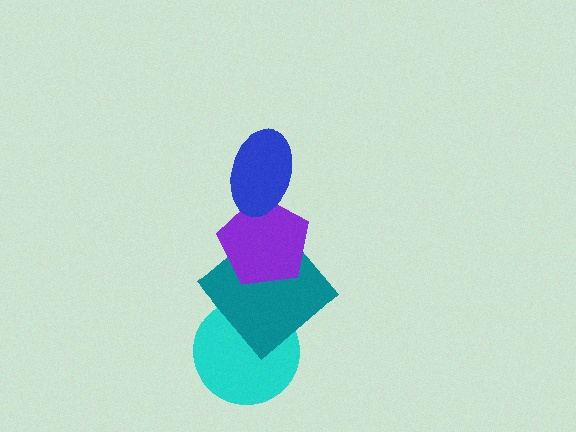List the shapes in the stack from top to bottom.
From top to bottom: the blue ellipse, the purple pentagon, the teal diamond, the cyan circle.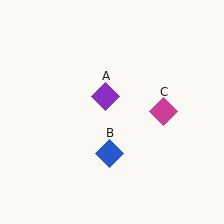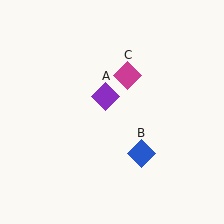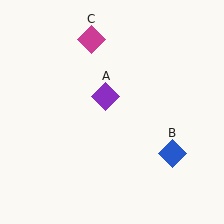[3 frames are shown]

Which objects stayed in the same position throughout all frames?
Purple diamond (object A) remained stationary.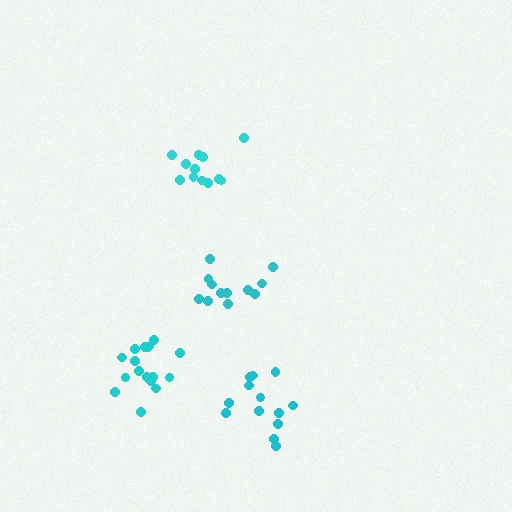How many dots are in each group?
Group 1: 17 dots, Group 2: 13 dots, Group 3: 13 dots, Group 4: 12 dots (55 total).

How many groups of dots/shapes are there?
There are 4 groups.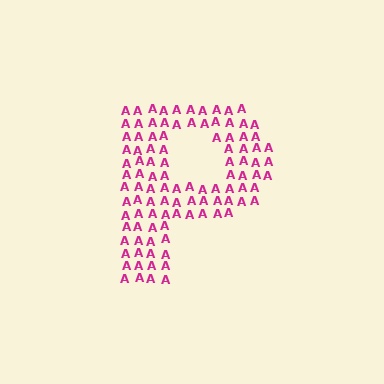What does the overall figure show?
The overall figure shows the letter P.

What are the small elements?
The small elements are letter A's.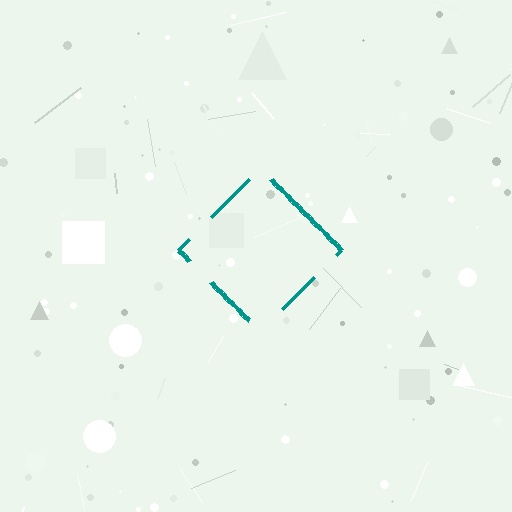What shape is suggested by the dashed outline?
The dashed outline suggests a diamond.